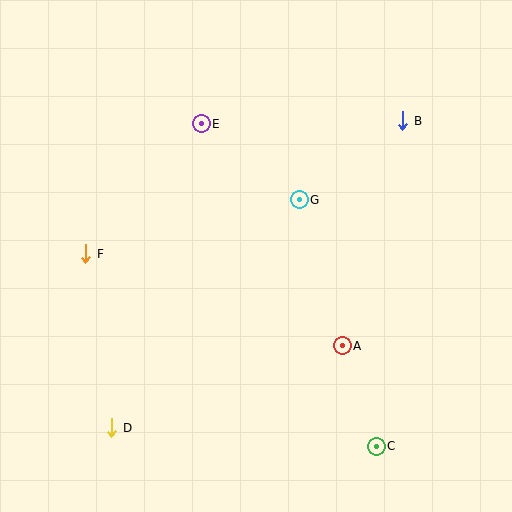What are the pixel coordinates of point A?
Point A is at (342, 346).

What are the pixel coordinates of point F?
Point F is at (86, 254).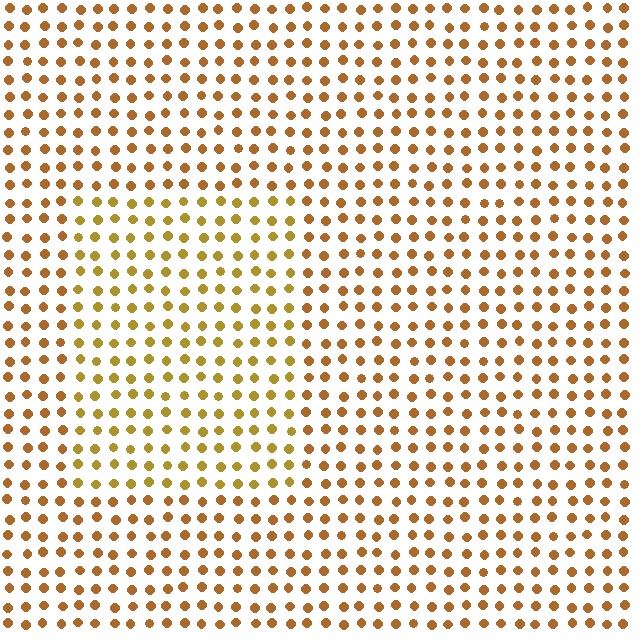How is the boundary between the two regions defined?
The boundary is defined purely by a slight shift in hue (about 20 degrees). Spacing, size, and orientation are identical on both sides.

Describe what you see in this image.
The image is filled with small brown elements in a uniform arrangement. A rectangle-shaped region is visible where the elements are tinted to a slightly different hue, forming a subtle color boundary.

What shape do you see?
I see a rectangle.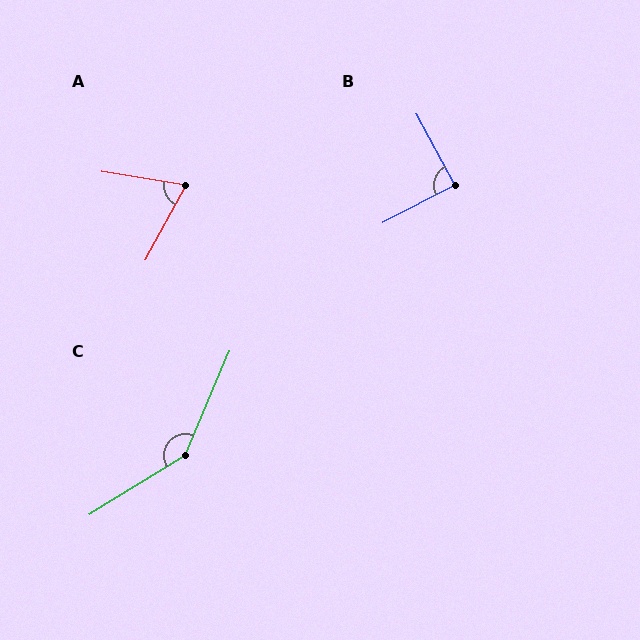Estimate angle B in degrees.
Approximately 89 degrees.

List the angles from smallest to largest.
A (70°), B (89°), C (144°).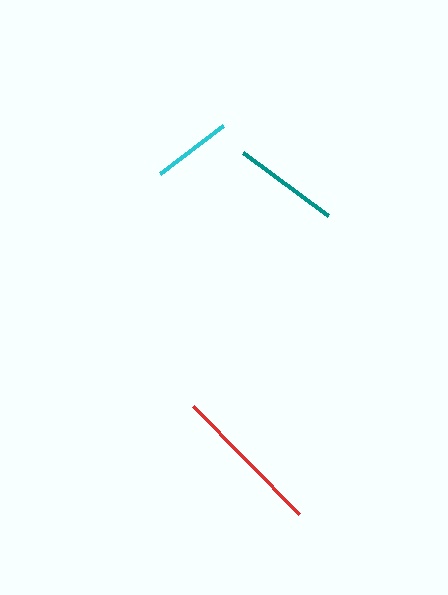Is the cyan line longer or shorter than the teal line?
The teal line is longer than the cyan line.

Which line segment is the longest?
The red line is the longest at approximately 152 pixels.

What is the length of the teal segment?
The teal segment is approximately 106 pixels long.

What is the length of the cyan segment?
The cyan segment is approximately 80 pixels long.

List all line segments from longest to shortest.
From longest to shortest: red, teal, cyan.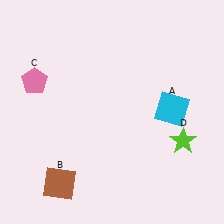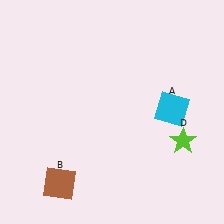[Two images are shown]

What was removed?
The pink pentagon (C) was removed in Image 2.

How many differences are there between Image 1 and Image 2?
There is 1 difference between the two images.